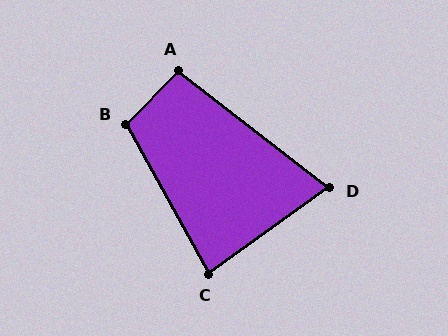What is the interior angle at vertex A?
Approximately 97 degrees (obtuse).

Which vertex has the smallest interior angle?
D, at approximately 73 degrees.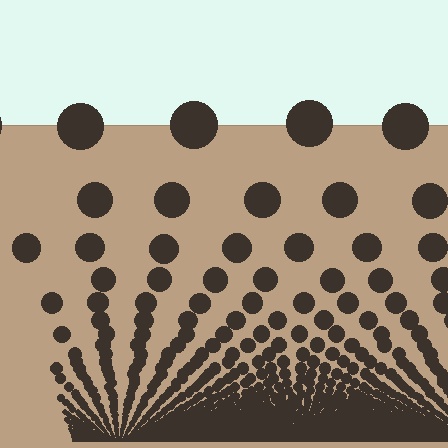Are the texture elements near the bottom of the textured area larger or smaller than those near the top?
Smaller. The gradient is inverted — elements near the bottom are smaller and denser.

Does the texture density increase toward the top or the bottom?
Density increases toward the bottom.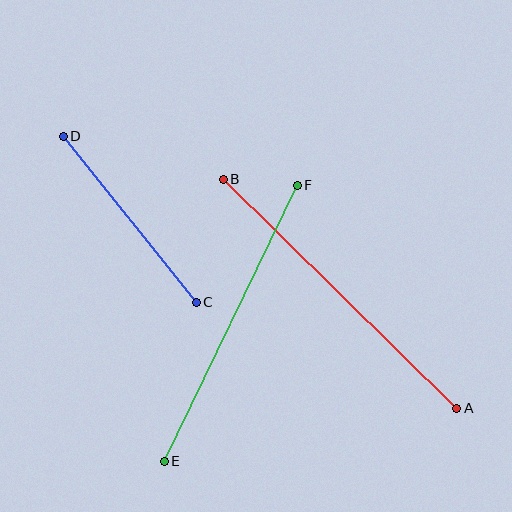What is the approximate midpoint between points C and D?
The midpoint is at approximately (130, 219) pixels.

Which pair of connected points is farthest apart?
Points A and B are farthest apart.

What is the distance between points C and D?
The distance is approximately 213 pixels.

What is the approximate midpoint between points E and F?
The midpoint is at approximately (231, 323) pixels.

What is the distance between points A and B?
The distance is approximately 327 pixels.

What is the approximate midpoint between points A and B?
The midpoint is at approximately (340, 294) pixels.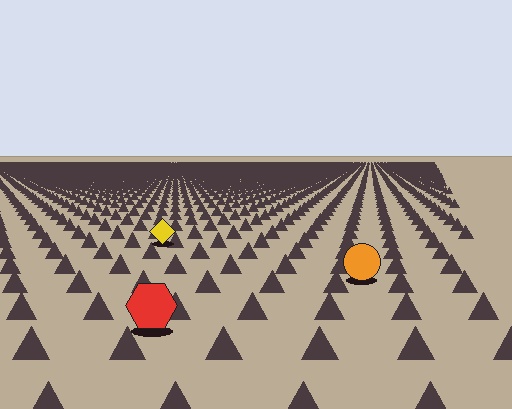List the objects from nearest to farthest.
From nearest to farthest: the red hexagon, the orange circle, the yellow diamond.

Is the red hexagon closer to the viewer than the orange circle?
Yes. The red hexagon is closer — you can tell from the texture gradient: the ground texture is coarser near it.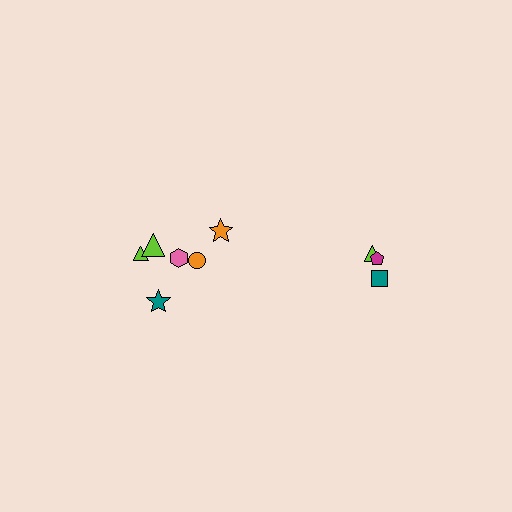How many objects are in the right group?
There are 3 objects.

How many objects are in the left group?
There are 6 objects.